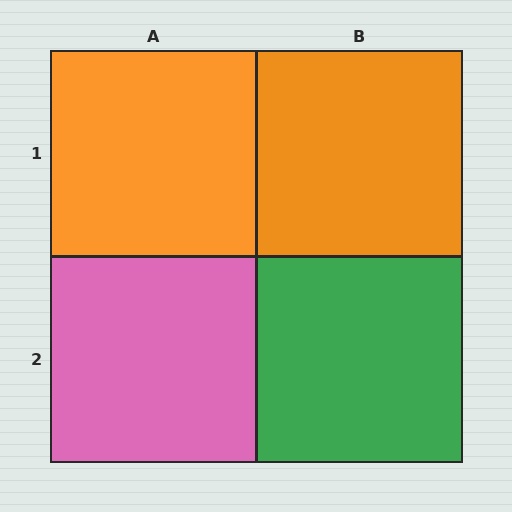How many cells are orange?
2 cells are orange.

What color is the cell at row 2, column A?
Pink.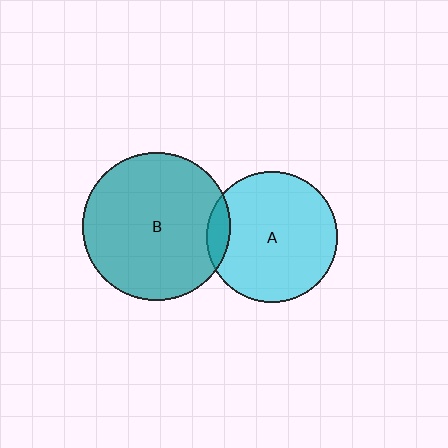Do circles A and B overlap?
Yes.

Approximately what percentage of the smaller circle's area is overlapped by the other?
Approximately 10%.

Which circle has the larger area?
Circle B (teal).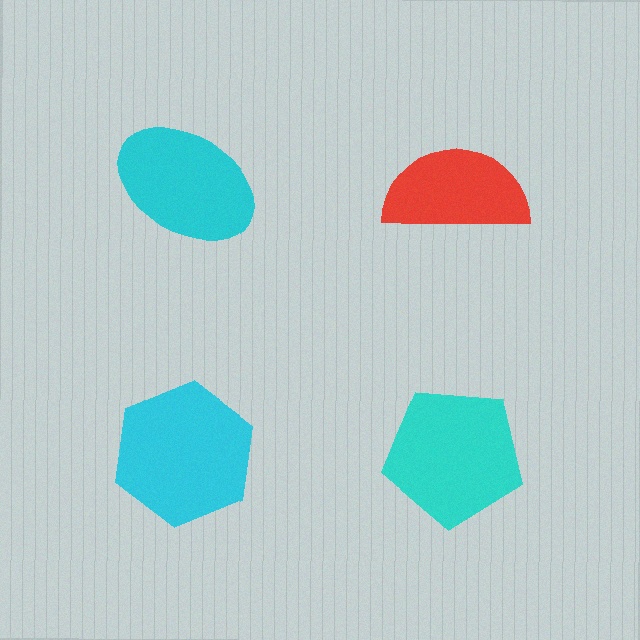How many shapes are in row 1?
2 shapes.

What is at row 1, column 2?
A red semicircle.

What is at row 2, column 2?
A cyan pentagon.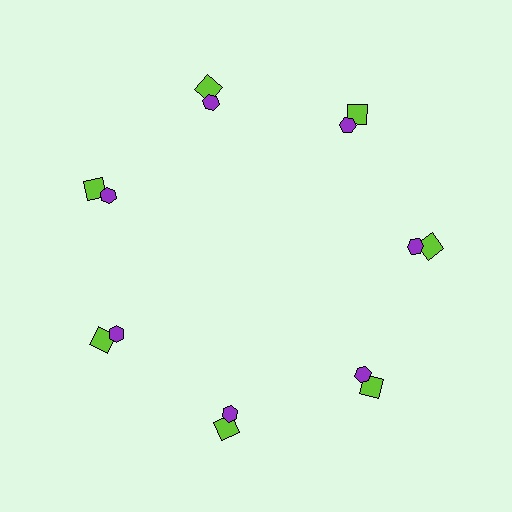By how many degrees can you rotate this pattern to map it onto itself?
The pattern maps onto itself every 51 degrees of rotation.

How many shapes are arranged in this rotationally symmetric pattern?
There are 14 shapes, arranged in 7 groups of 2.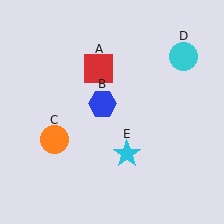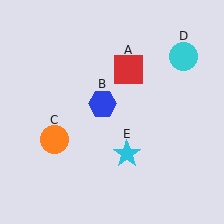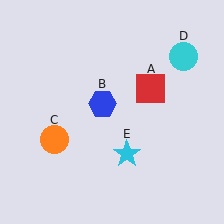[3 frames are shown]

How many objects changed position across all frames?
1 object changed position: red square (object A).